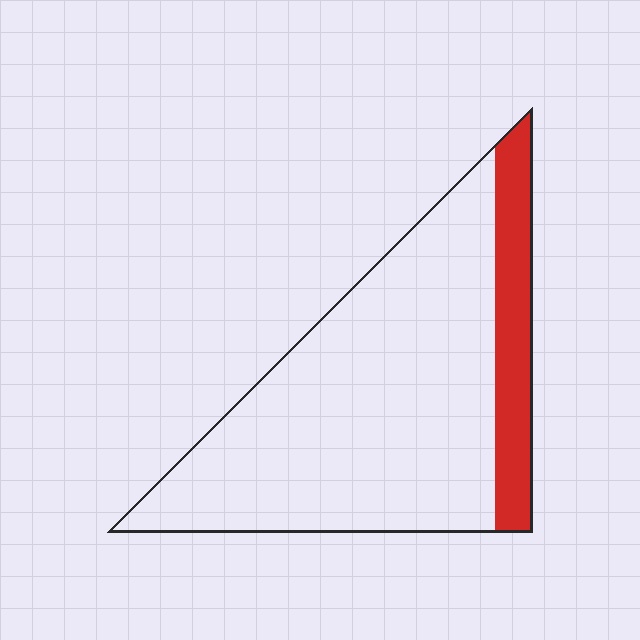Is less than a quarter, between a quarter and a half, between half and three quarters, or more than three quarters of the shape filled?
Less than a quarter.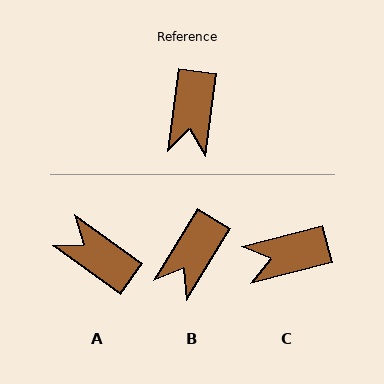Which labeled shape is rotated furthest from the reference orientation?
A, about 118 degrees away.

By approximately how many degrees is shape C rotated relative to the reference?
Approximately 68 degrees clockwise.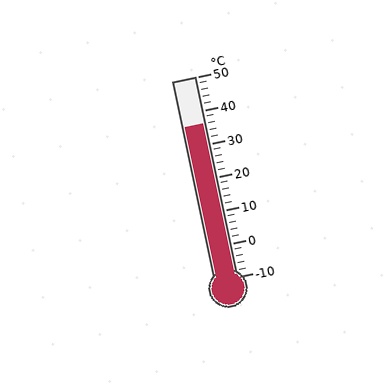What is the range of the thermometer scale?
The thermometer scale ranges from -10°C to 50°C.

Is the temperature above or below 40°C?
The temperature is below 40°C.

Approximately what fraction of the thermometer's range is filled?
The thermometer is filled to approximately 75% of its range.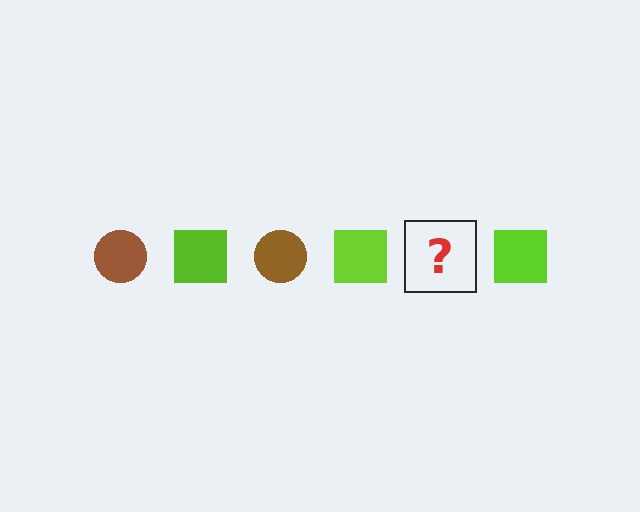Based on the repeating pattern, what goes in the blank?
The blank should be a brown circle.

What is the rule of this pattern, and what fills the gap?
The rule is that the pattern alternates between brown circle and lime square. The gap should be filled with a brown circle.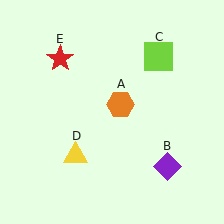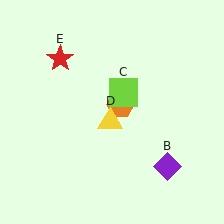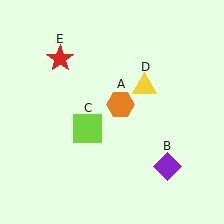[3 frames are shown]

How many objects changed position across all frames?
2 objects changed position: lime square (object C), yellow triangle (object D).